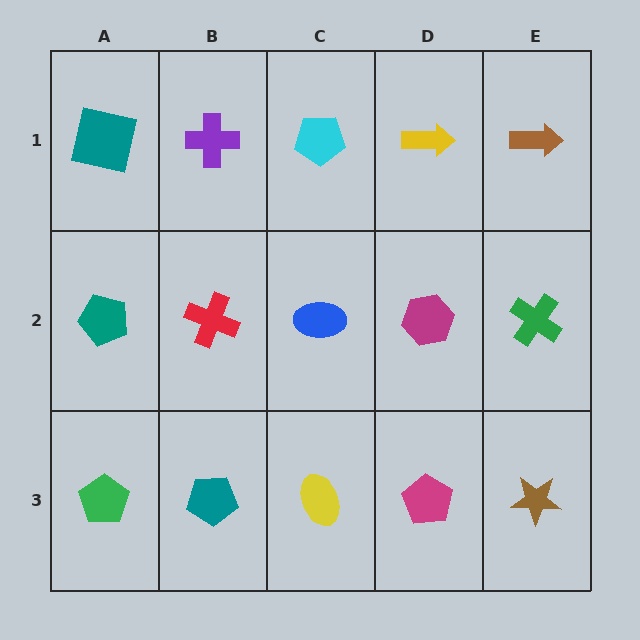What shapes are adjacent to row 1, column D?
A magenta hexagon (row 2, column D), a cyan pentagon (row 1, column C), a brown arrow (row 1, column E).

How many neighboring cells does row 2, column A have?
3.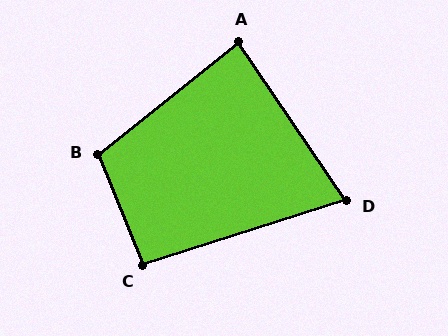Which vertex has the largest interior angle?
B, at approximately 107 degrees.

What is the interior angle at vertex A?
Approximately 85 degrees (approximately right).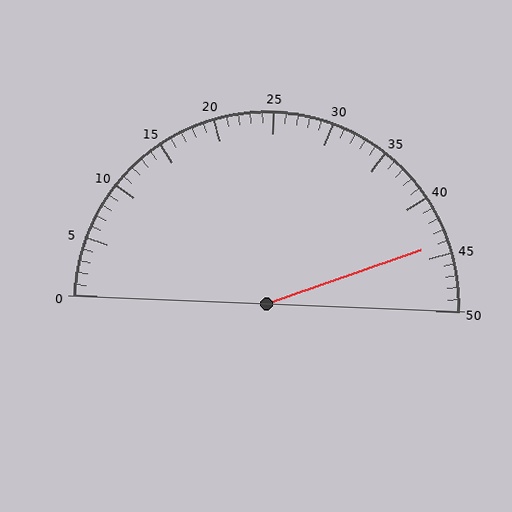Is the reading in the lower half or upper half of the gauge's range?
The reading is in the upper half of the range (0 to 50).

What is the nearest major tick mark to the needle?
The nearest major tick mark is 45.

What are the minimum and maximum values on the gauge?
The gauge ranges from 0 to 50.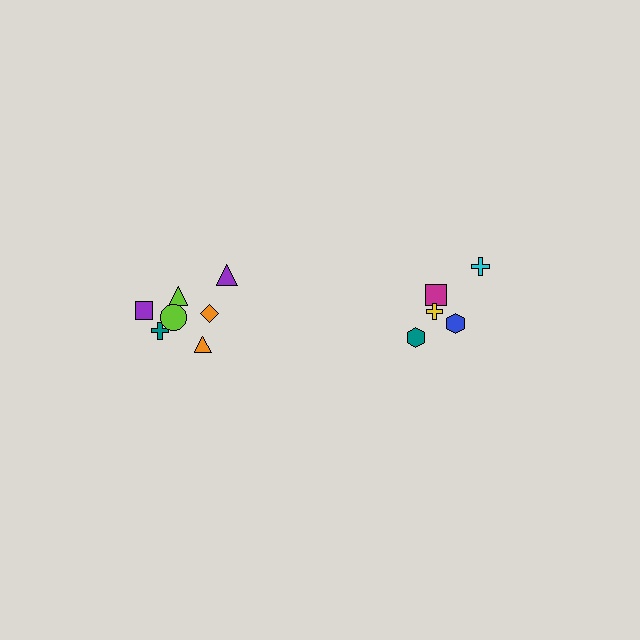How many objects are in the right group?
There are 5 objects.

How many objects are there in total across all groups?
There are 12 objects.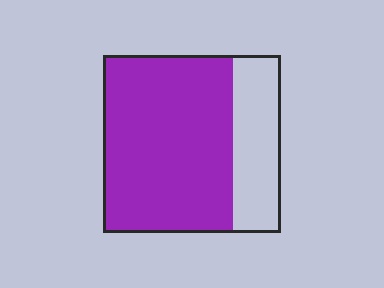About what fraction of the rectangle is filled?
About three quarters (3/4).